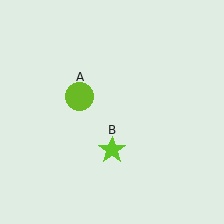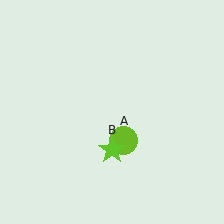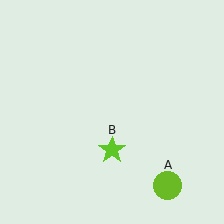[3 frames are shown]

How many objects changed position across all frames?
1 object changed position: lime circle (object A).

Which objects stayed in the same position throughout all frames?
Lime star (object B) remained stationary.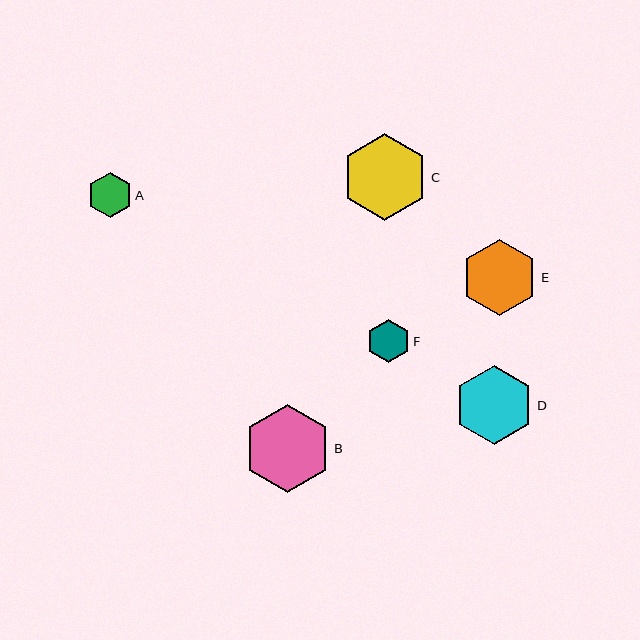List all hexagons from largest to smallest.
From largest to smallest: B, C, D, E, A, F.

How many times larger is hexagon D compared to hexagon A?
Hexagon D is approximately 1.8 times the size of hexagon A.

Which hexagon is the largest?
Hexagon B is the largest with a size of approximately 88 pixels.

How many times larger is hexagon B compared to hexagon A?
Hexagon B is approximately 2.0 times the size of hexagon A.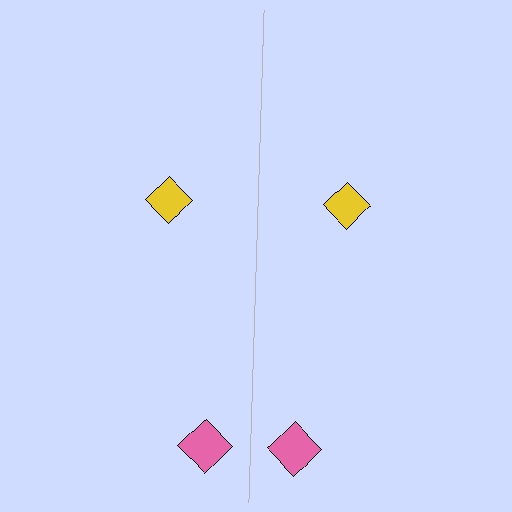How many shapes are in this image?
There are 4 shapes in this image.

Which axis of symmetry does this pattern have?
The pattern has a vertical axis of symmetry running through the center of the image.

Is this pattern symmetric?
Yes, this pattern has bilateral (reflection) symmetry.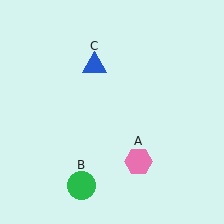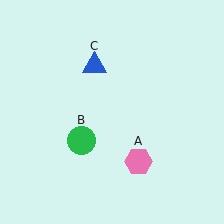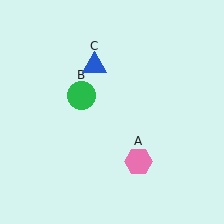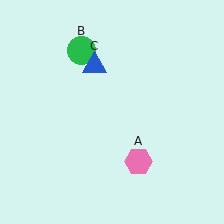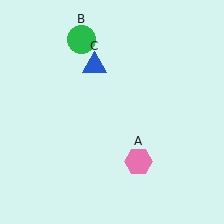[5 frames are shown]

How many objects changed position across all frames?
1 object changed position: green circle (object B).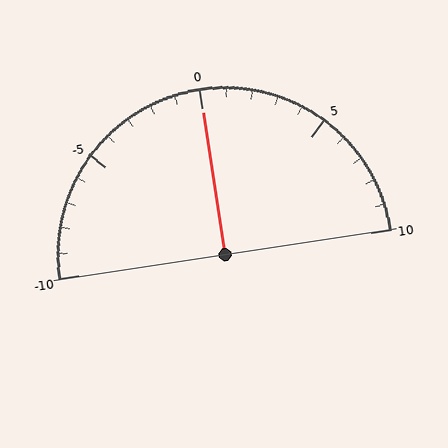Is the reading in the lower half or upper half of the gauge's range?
The reading is in the upper half of the range (-10 to 10).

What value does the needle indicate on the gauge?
The needle indicates approximately 0.